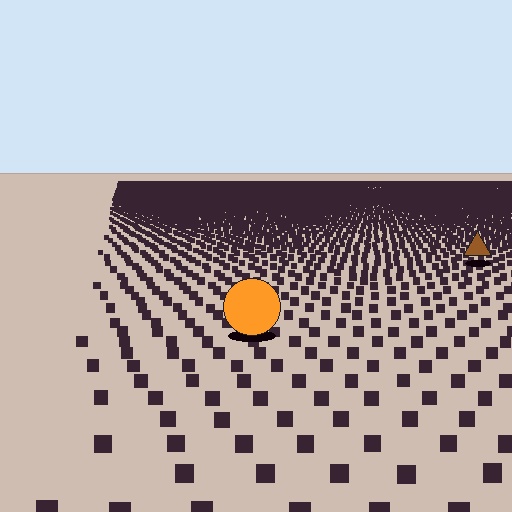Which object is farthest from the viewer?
The brown triangle is farthest from the viewer. It appears smaller and the ground texture around it is denser.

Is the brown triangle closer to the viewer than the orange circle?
No. The orange circle is closer — you can tell from the texture gradient: the ground texture is coarser near it.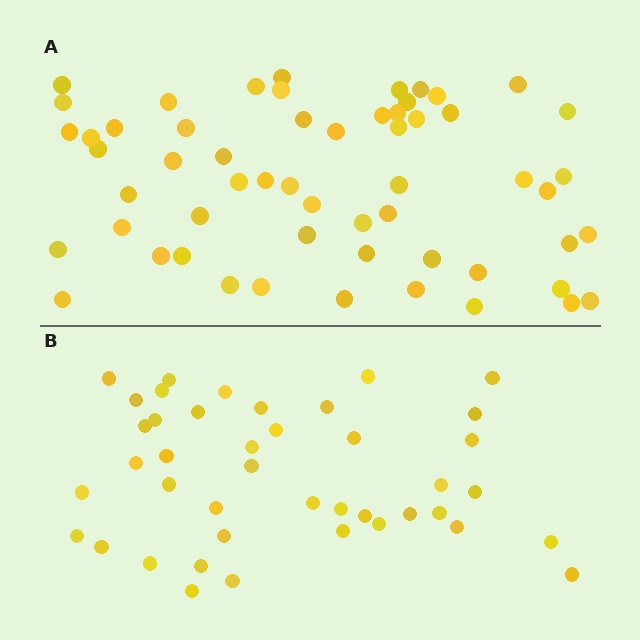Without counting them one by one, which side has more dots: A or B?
Region A (the top region) has more dots.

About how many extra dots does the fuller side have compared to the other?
Region A has approximately 15 more dots than region B.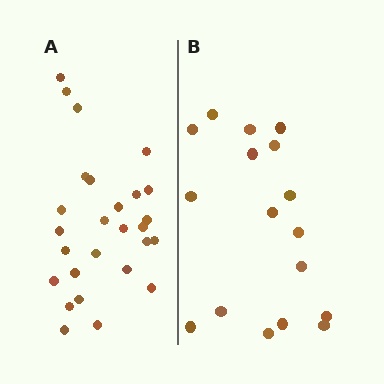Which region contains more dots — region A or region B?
Region A (the left region) has more dots.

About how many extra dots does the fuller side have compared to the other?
Region A has roughly 10 or so more dots than region B.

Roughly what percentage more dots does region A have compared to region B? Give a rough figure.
About 60% more.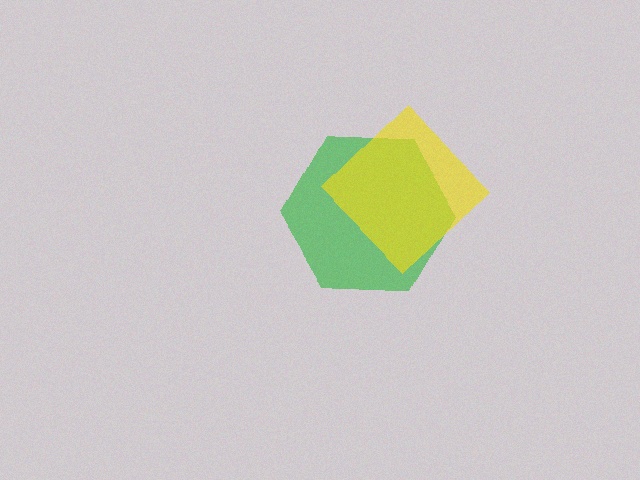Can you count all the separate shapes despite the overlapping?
Yes, there are 2 separate shapes.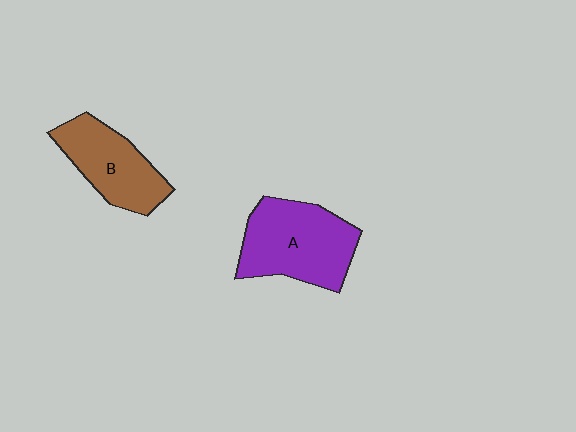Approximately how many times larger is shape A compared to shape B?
Approximately 1.3 times.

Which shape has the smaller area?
Shape B (brown).